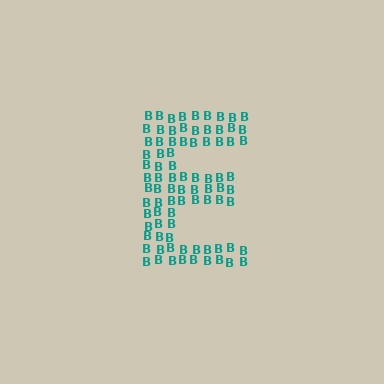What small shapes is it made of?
It is made of small letter B's.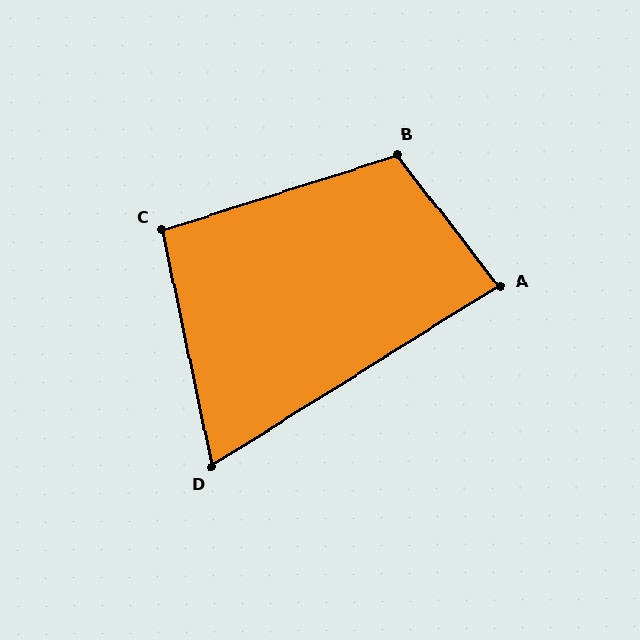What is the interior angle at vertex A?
Approximately 84 degrees (acute).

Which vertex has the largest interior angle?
B, at approximately 110 degrees.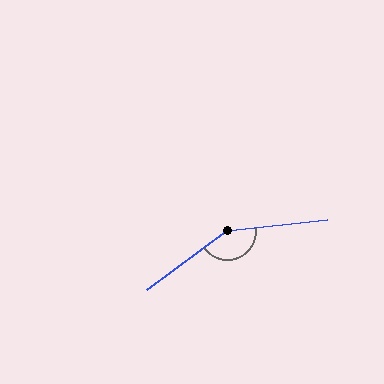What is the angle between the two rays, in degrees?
Approximately 150 degrees.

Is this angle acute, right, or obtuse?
It is obtuse.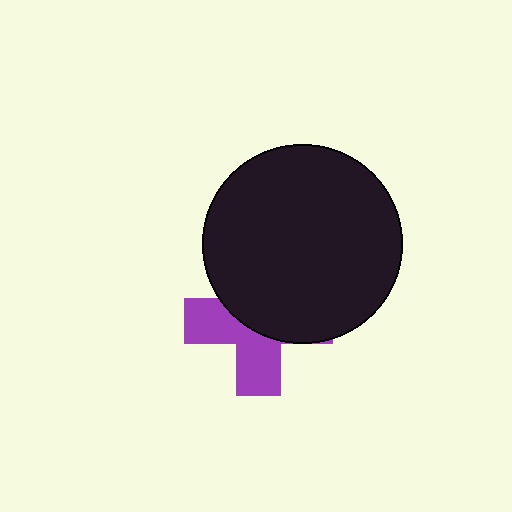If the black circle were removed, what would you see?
You would see the complete purple cross.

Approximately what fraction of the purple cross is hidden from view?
Roughly 56% of the purple cross is hidden behind the black circle.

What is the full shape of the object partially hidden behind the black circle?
The partially hidden object is a purple cross.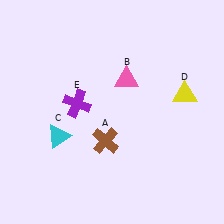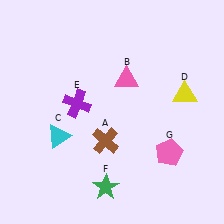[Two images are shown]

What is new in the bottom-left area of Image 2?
A green star (F) was added in the bottom-left area of Image 2.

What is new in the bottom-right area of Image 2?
A pink pentagon (G) was added in the bottom-right area of Image 2.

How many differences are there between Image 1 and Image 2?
There are 2 differences between the two images.